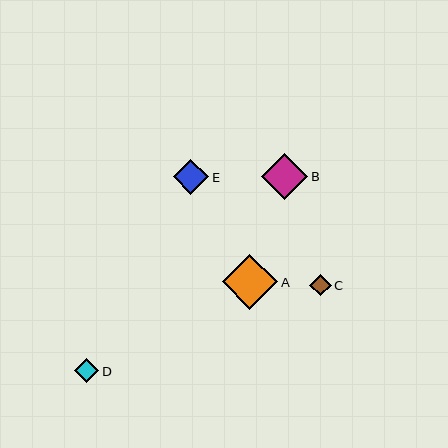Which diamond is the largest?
Diamond A is the largest with a size of approximately 55 pixels.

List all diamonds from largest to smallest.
From largest to smallest: A, B, E, D, C.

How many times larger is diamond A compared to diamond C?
Diamond A is approximately 2.6 times the size of diamond C.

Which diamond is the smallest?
Diamond C is the smallest with a size of approximately 21 pixels.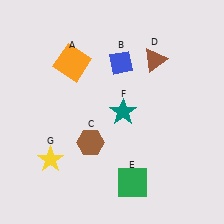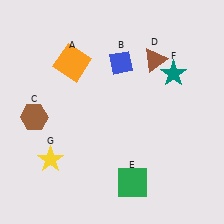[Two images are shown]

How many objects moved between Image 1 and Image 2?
2 objects moved between the two images.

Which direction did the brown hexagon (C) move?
The brown hexagon (C) moved left.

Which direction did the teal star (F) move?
The teal star (F) moved right.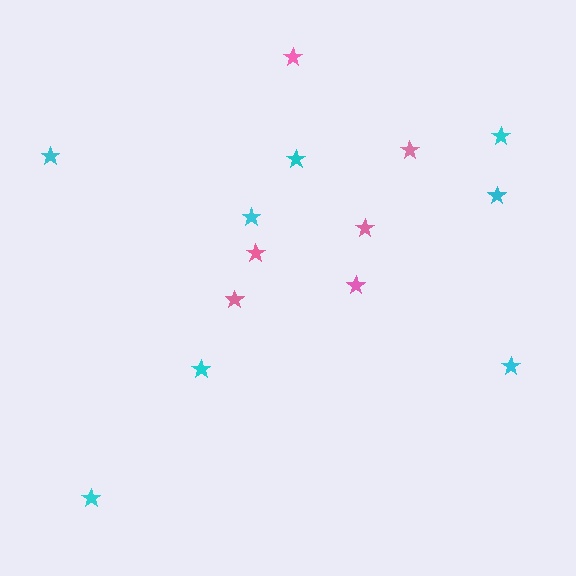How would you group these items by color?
There are 2 groups: one group of cyan stars (8) and one group of pink stars (6).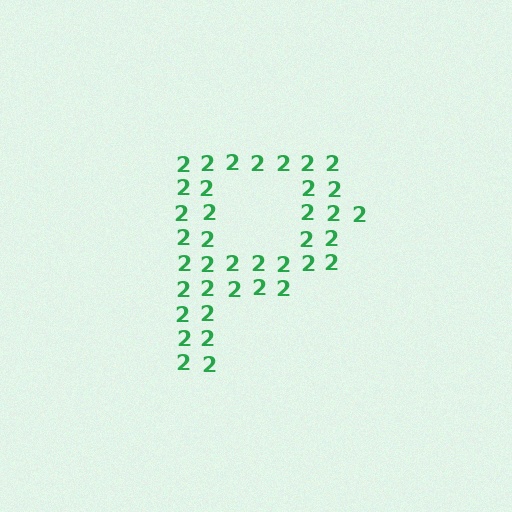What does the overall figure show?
The overall figure shows the letter P.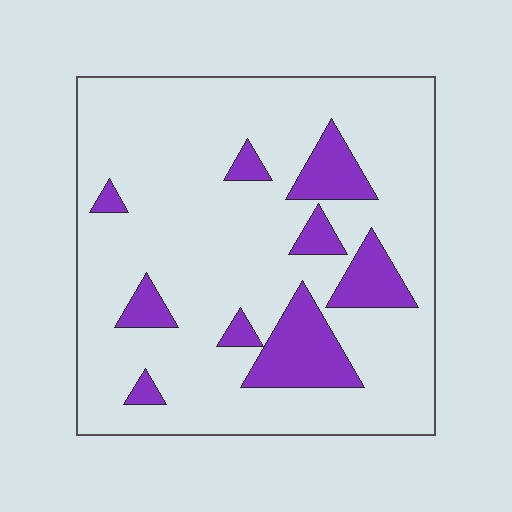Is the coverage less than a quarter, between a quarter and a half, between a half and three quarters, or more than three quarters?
Less than a quarter.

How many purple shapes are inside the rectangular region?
9.